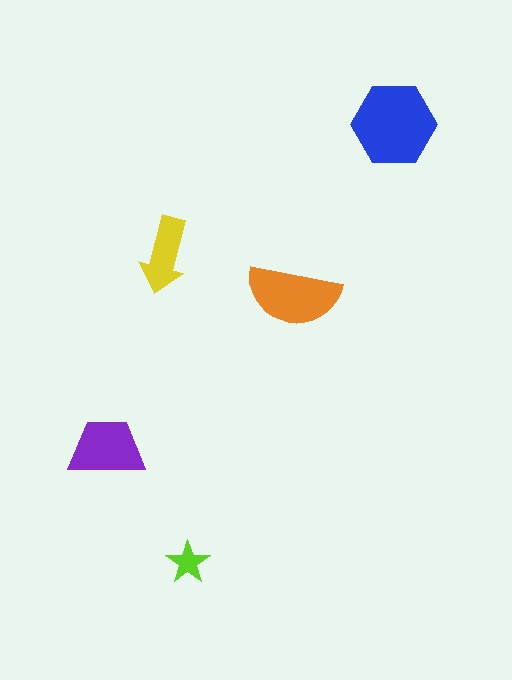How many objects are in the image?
There are 5 objects in the image.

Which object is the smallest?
The lime star.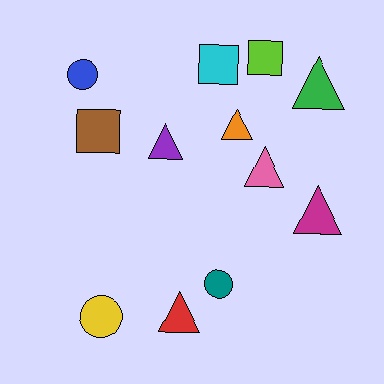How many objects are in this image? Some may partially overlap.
There are 12 objects.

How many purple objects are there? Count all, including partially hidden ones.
There is 1 purple object.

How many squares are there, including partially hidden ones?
There are 3 squares.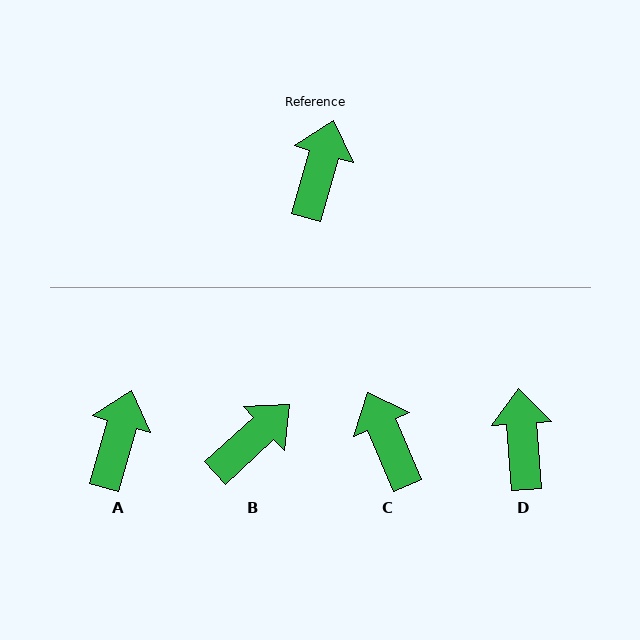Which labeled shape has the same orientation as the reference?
A.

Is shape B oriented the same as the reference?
No, it is off by about 32 degrees.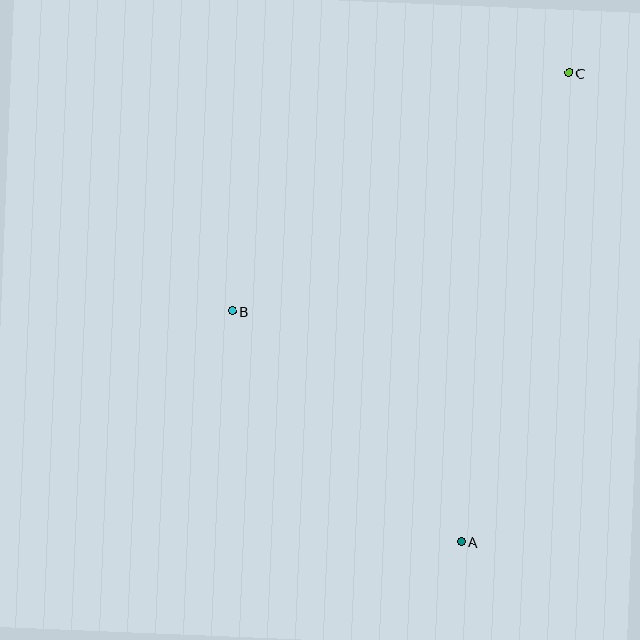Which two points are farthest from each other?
Points A and C are farthest from each other.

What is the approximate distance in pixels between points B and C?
The distance between B and C is approximately 412 pixels.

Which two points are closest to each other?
Points A and B are closest to each other.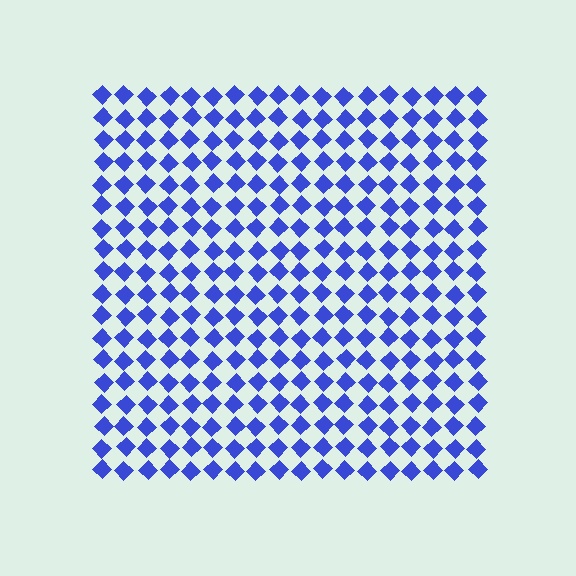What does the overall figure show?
The overall figure shows a square.